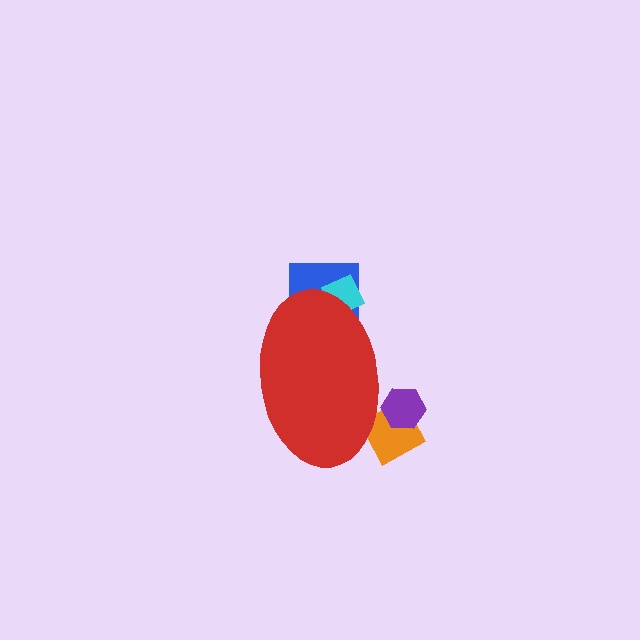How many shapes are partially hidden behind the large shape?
4 shapes are partially hidden.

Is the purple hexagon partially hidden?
Yes, the purple hexagon is partially hidden behind the red ellipse.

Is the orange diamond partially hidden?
Yes, the orange diamond is partially hidden behind the red ellipse.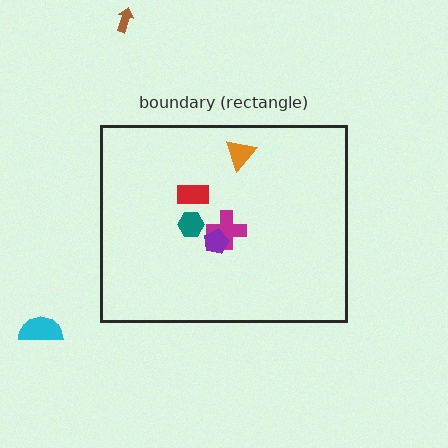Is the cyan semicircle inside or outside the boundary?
Outside.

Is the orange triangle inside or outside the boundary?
Inside.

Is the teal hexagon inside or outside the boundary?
Inside.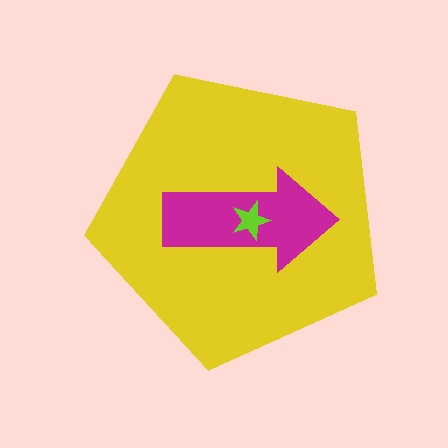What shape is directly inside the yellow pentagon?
The magenta arrow.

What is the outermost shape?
The yellow pentagon.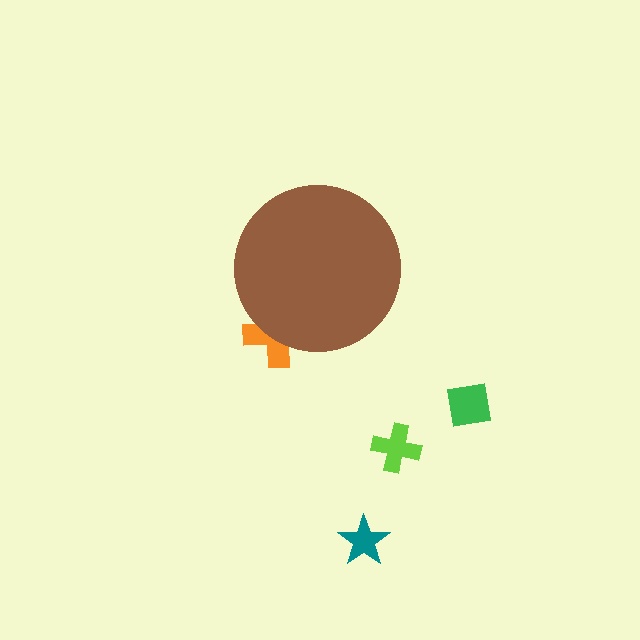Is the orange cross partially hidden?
Yes, the orange cross is partially hidden behind the brown circle.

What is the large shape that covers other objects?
A brown circle.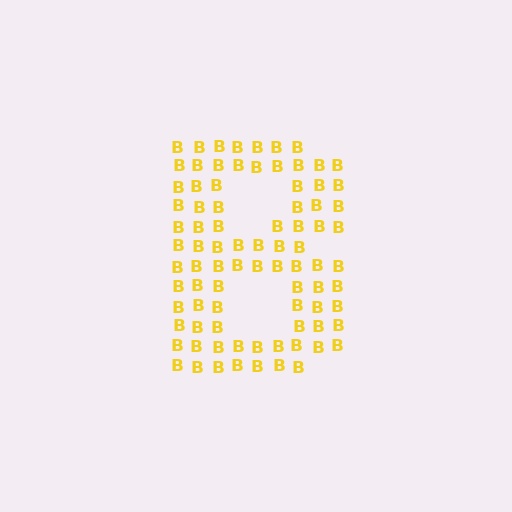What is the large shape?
The large shape is the letter B.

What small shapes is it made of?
It is made of small letter B's.